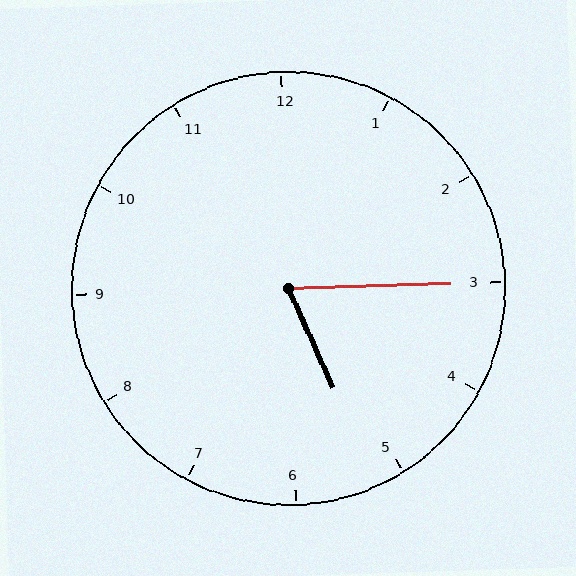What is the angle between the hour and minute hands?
Approximately 68 degrees.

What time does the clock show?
5:15.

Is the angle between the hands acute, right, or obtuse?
It is acute.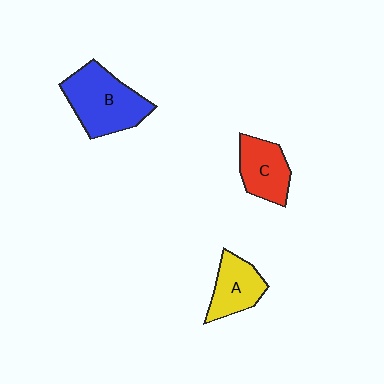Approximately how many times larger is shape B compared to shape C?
Approximately 1.6 times.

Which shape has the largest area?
Shape B (blue).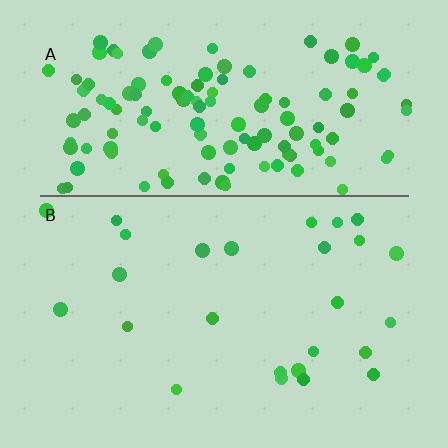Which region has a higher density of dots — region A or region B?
A (the top).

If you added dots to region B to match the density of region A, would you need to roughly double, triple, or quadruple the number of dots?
Approximately quadruple.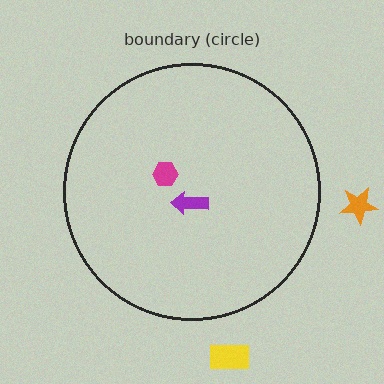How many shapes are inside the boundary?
2 inside, 2 outside.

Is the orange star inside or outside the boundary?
Outside.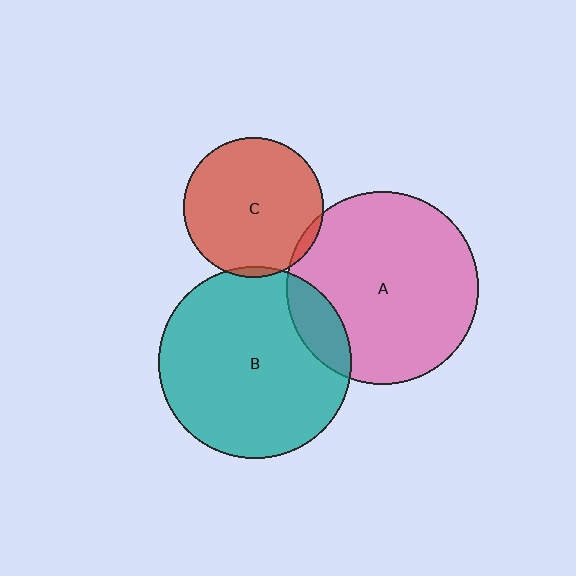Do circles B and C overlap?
Yes.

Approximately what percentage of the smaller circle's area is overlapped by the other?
Approximately 5%.